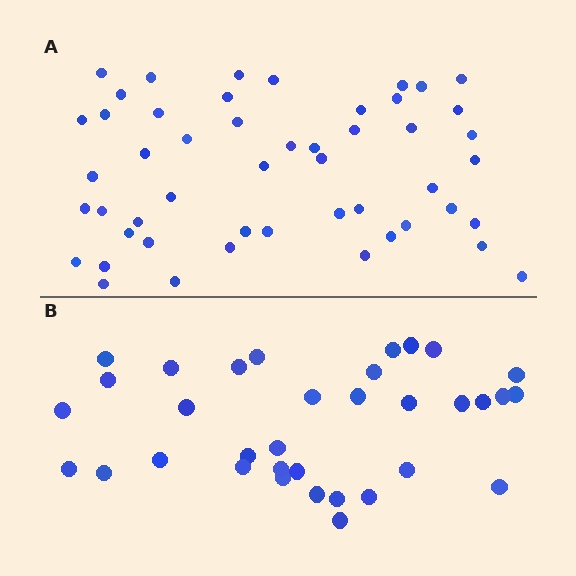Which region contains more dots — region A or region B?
Region A (the top region) has more dots.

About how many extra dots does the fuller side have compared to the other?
Region A has approximately 15 more dots than region B.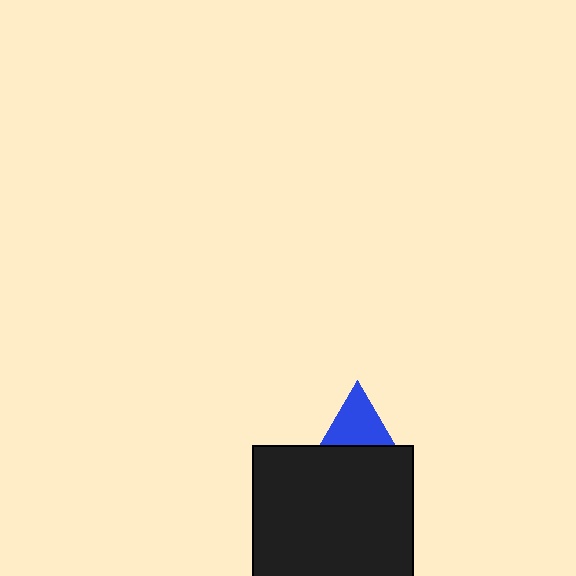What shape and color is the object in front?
The object in front is a black square.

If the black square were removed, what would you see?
You would see the complete blue triangle.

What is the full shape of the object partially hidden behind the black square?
The partially hidden object is a blue triangle.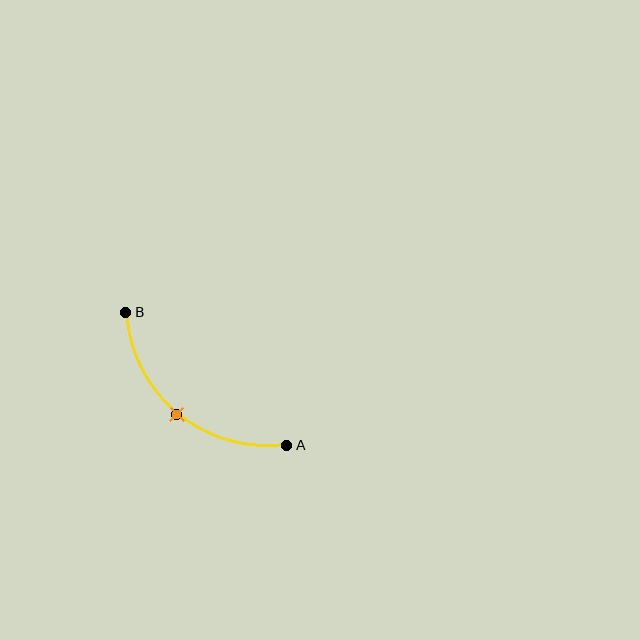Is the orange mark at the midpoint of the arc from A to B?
Yes. The orange mark lies on the arc at equal arc-length from both A and B — it is the arc midpoint.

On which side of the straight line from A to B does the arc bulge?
The arc bulges below and to the left of the straight line connecting A and B.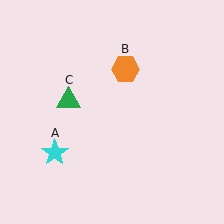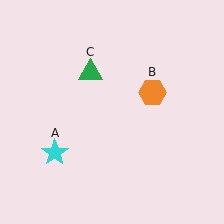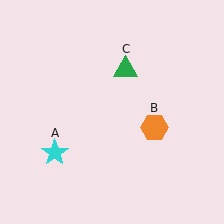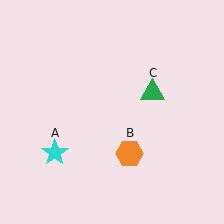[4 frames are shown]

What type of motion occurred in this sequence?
The orange hexagon (object B), green triangle (object C) rotated clockwise around the center of the scene.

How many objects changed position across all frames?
2 objects changed position: orange hexagon (object B), green triangle (object C).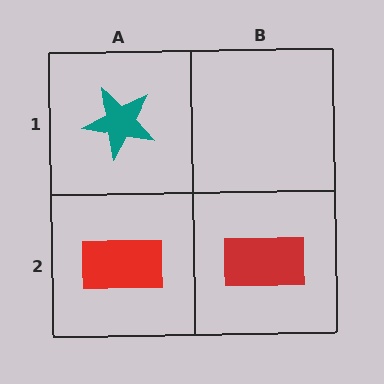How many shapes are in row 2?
2 shapes.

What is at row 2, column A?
A red rectangle.